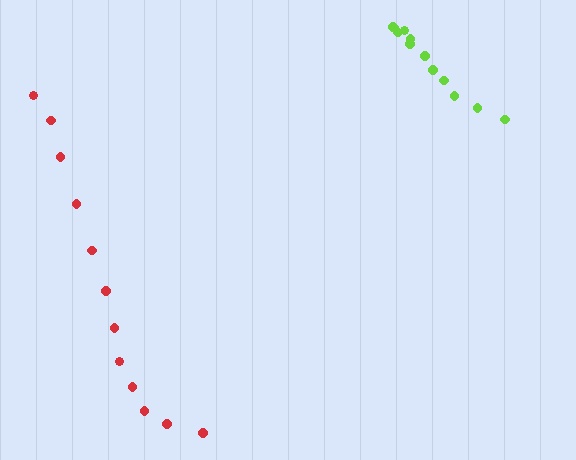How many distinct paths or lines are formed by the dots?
There are 2 distinct paths.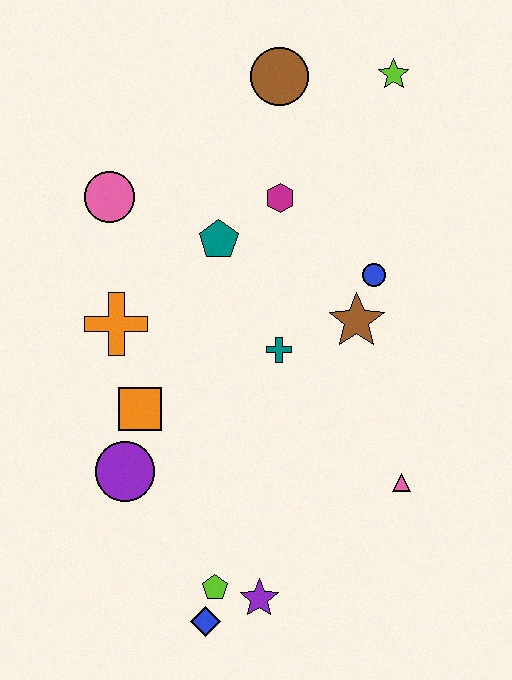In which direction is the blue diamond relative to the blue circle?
The blue diamond is below the blue circle.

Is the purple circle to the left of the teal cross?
Yes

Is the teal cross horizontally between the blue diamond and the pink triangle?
Yes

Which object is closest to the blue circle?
The brown star is closest to the blue circle.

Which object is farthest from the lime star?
The blue diamond is farthest from the lime star.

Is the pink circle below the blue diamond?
No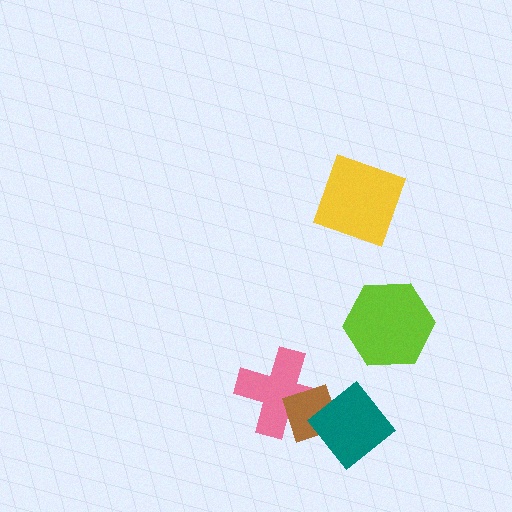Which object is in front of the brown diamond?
The teal diamond is in front of the brown diamond.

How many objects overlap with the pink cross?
2 objects overlap with the pink cross.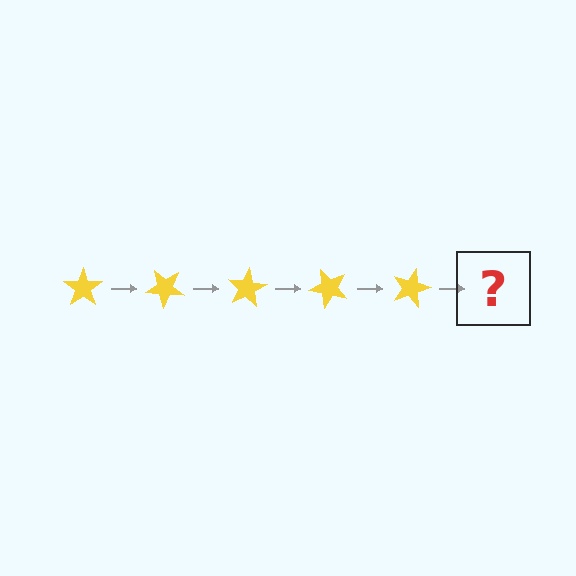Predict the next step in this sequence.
The next step is a yellow star rotated 200 degrees.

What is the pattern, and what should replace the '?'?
The pattern is that the star rotates 40 degrees each step. The '?' should be a yellow star rotated 200 degrees.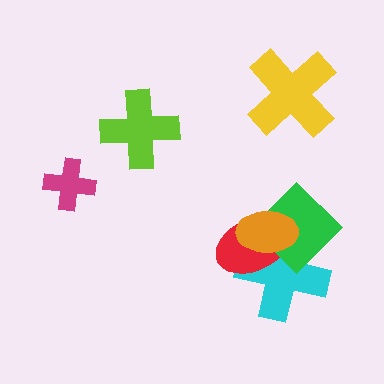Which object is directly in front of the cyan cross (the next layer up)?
The red ellipse is directly in front of the cyan cross.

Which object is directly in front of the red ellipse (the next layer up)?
The green diamond is directly in front of the red ellipse.